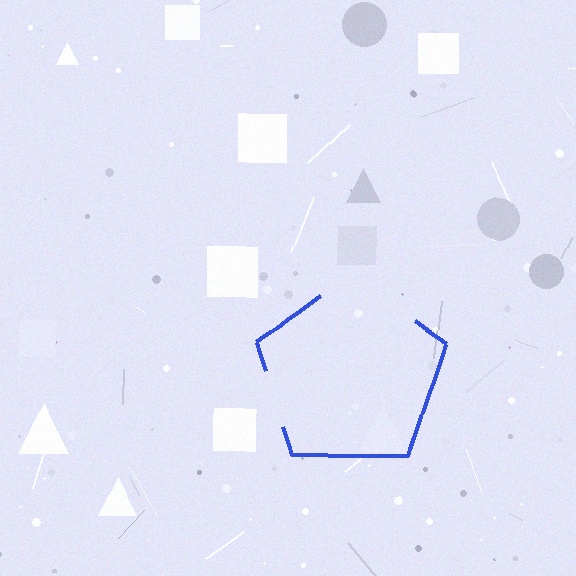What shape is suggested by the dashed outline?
The dashed outline suggests a pentagon.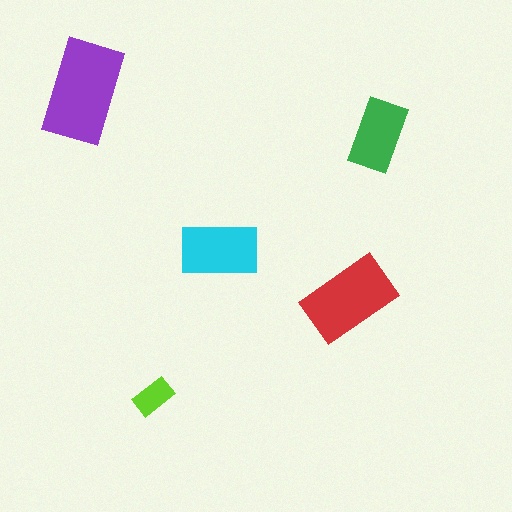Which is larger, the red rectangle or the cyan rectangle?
The red one.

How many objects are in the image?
There are 5 objects in the image.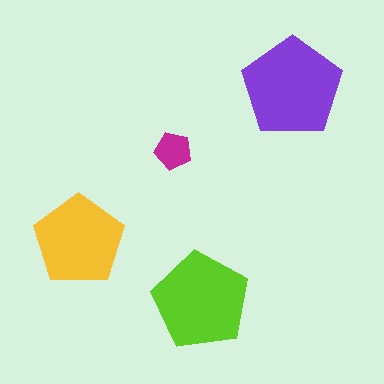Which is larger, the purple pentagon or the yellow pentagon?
The purple one.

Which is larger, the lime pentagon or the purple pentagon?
The purple one.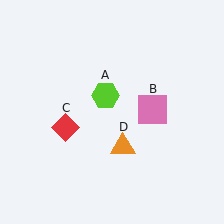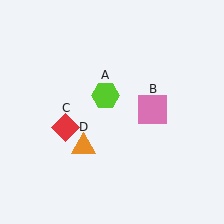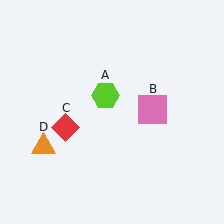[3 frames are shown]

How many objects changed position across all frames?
1 object changed position: orange triangle (object D).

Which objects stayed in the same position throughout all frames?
Lime hexagon (object A) and pink square (object B) and red diamond (object C) remained stationary.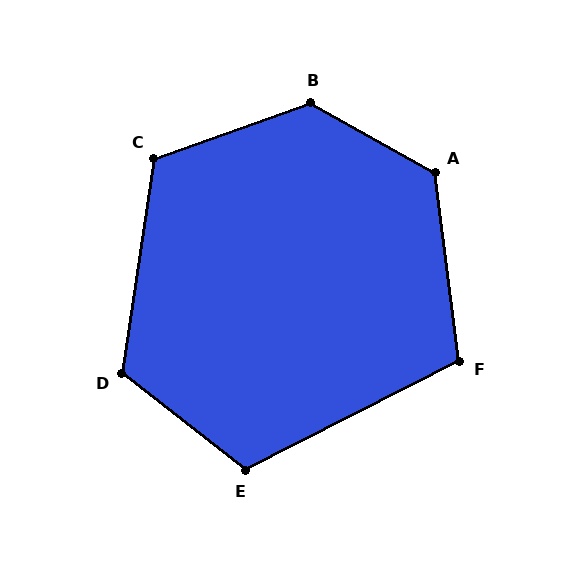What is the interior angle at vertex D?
Approximately 120 degrees (obtuse).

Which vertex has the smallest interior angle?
F, at approximately 109 degrees.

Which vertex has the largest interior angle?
B, at approximately 131 degrees.